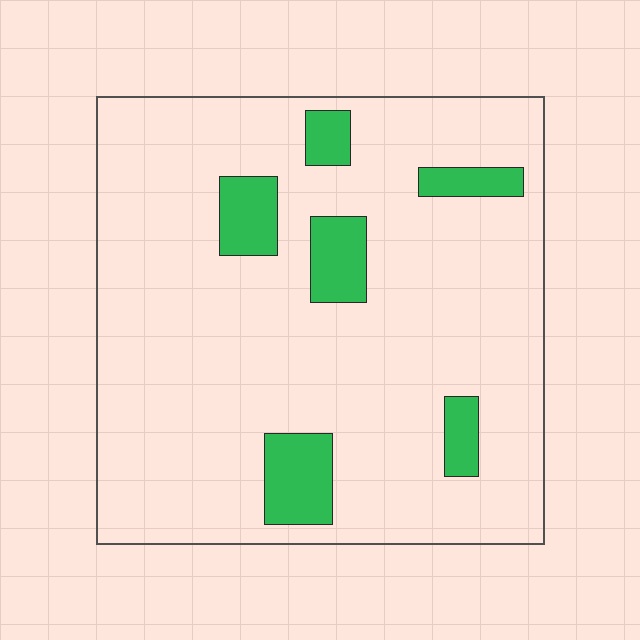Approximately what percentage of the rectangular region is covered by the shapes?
Approximately 10%.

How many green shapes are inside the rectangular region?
6.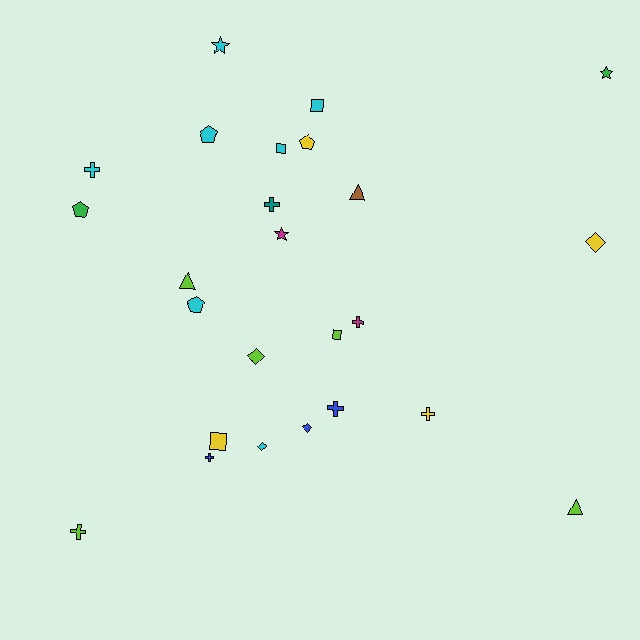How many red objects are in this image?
There are no red objects.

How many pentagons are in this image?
There are 4 pentagons.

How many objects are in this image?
There are 25 objects.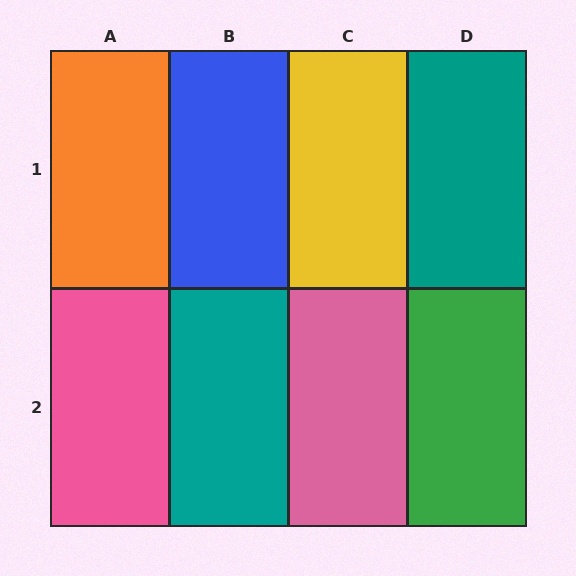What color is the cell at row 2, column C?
Pink.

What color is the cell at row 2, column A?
Pink.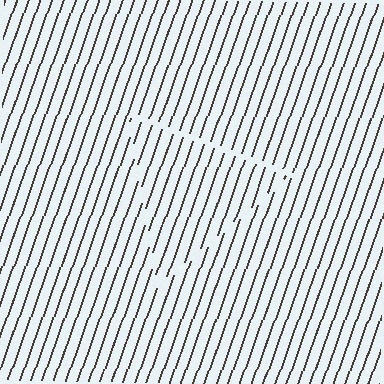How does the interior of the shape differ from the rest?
The interior of the shape contains the same grating, shifted by half a period — the contour is defined by the phase discontinuity where line-ends from the inner and outer gratings abut.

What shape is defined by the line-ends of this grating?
An illusory triangle. The interior of the shape contains the same grating, shifted by half a period — the contour is defined by the phase discontinuity where line-ends from the inner and outer gratings abut.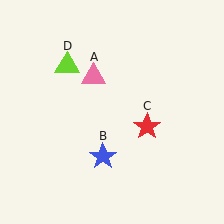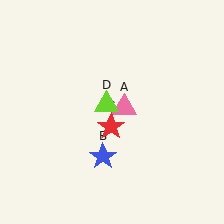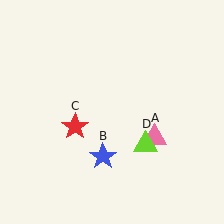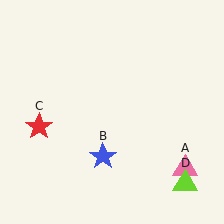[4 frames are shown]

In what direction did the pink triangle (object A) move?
The pink triangle (object A) moved down and to the right.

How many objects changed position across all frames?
3 objects changed position: pink triangle (object A), red star (object C), lime triangle (object D).